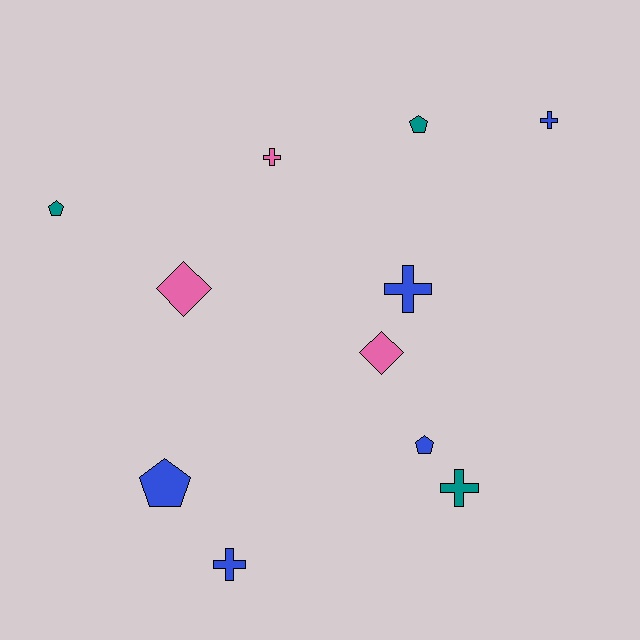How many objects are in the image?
There are 11 objects.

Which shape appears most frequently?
Cross, with 5 objects.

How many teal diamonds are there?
There are no teal diamonds.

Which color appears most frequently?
Blue, with 5 objects.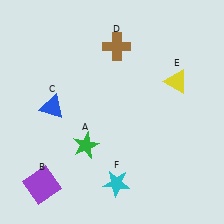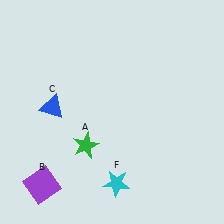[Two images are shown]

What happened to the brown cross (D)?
The brown cross (D) was removed in Image 2. It was in the top-right area of Image 1.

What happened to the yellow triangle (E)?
The yellow triangle (E) was removed in Image 2. It was in the top-right area of Image 1.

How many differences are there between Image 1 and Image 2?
There are 2 differences between the two images.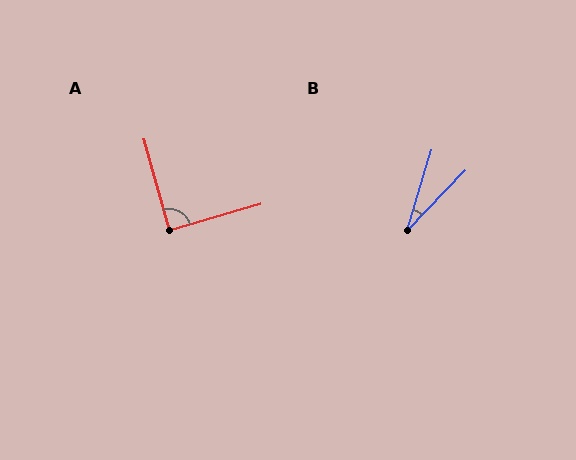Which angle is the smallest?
B, at approximately 27 degrees.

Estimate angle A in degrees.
Approximately 90 degrees.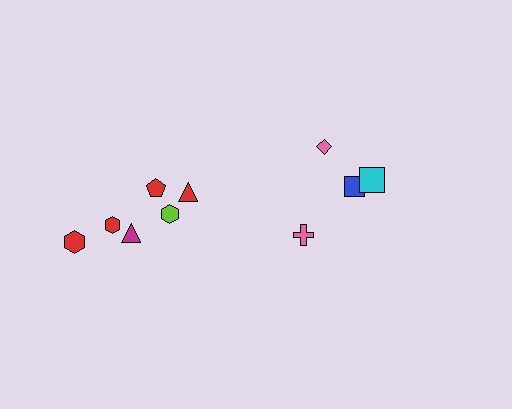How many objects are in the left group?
There are 6 objects.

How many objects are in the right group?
There are 4 objects.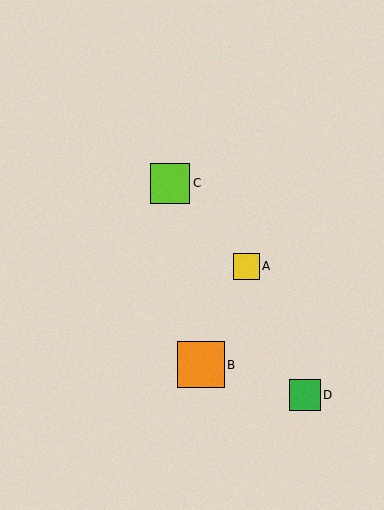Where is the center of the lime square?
The center of the lime square is at (170, 183).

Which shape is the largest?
The orange square (labeled B) is the largest.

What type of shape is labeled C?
Shape C is a lime square.